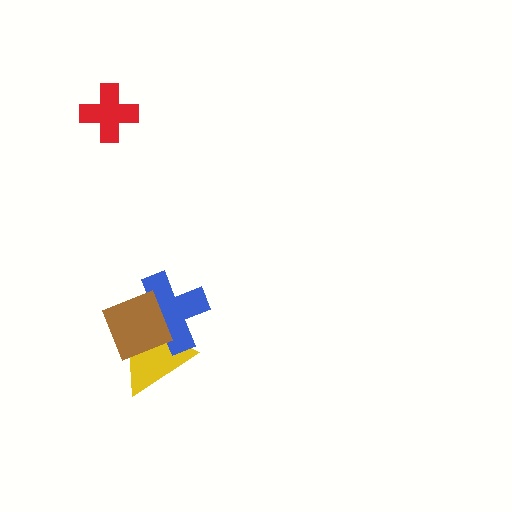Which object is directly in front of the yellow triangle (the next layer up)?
The blue cross is directly in front of the yellow triangle.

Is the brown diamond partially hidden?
No, no other shape covers it.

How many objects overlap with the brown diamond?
2 objects overlap with the brown diamond.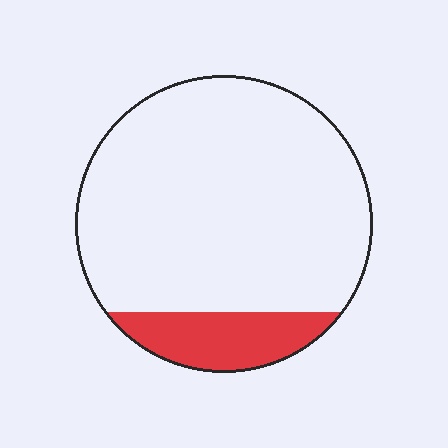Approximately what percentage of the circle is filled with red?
Approximately 15%.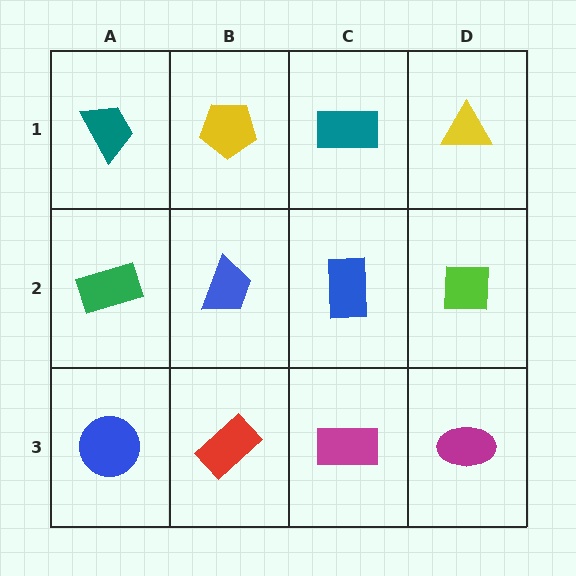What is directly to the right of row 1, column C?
A yellow triangle.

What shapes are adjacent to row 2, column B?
A yellow pentagon (row 1, column B), a red rectangle (row 3, column B), a green rectangle (row 2, column A), a blue rectangle (row 2, column C).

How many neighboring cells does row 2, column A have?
3.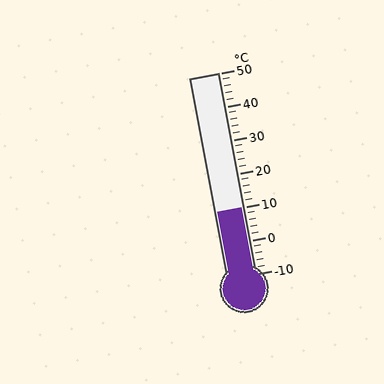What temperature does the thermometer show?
The thermometer shows approximately 10°C.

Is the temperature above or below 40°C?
The temperature is below 40°C.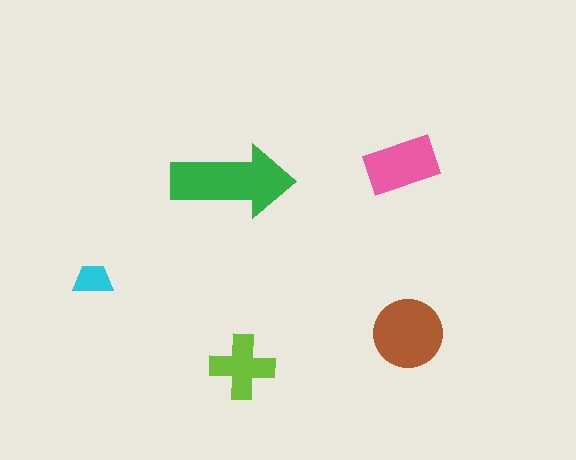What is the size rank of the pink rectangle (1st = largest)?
3rd.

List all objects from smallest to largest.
The cyan trapezoid, the lime cross, the pink rectangle, the brown circle, the green arrow.